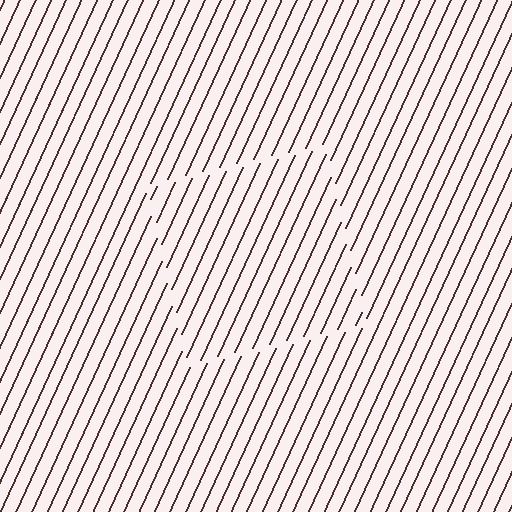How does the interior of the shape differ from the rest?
The interior of the shape contains the same grating, shifted by half a period — the contour is defined by the phase discontinuity where line-ends from the inner and outer gratings abut.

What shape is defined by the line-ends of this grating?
An illusory square. The interior of the shape contains the same grating, shifted by half a period — the contour is defined by the phase discontinuity where line-ends from the inner and outer gratings abut.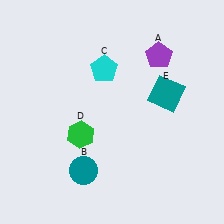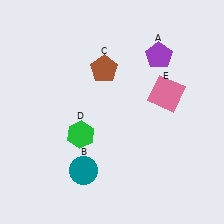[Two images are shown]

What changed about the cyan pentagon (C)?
In Image 1, C is cyan. In Image 2, it changed to brown.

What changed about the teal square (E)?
In Image 1, E is teal. In Image 2, it changed to pink.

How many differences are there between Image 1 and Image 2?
There are 2 differences between the two images.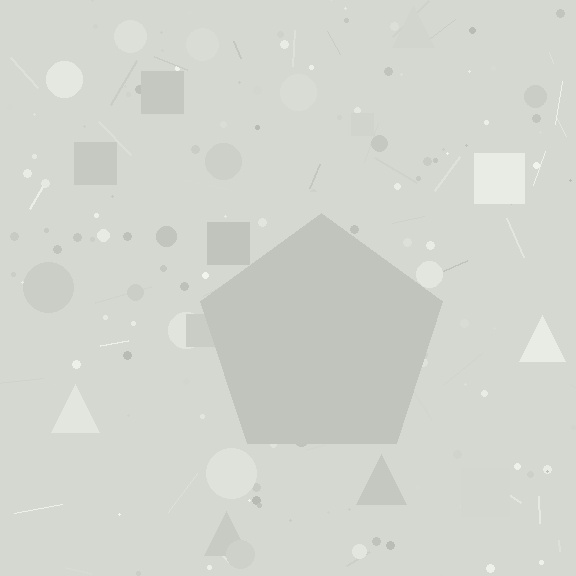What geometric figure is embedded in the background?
A pentagon is embedded in the background.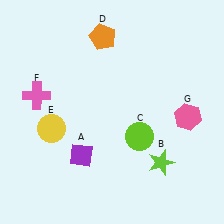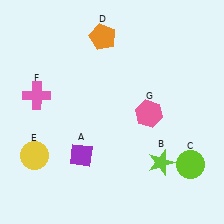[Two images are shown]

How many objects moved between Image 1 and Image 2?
3 objects moved between the two images.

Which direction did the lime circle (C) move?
The lime circle (C) moved right.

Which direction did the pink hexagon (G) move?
The pink hexagon (G) moved left.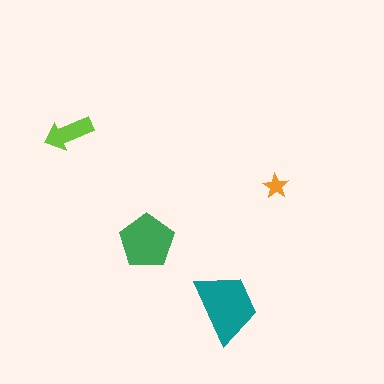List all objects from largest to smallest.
The teal trapezoid, the green pentagon, the lime arrow, the orange star.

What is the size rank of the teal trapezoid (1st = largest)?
1st.